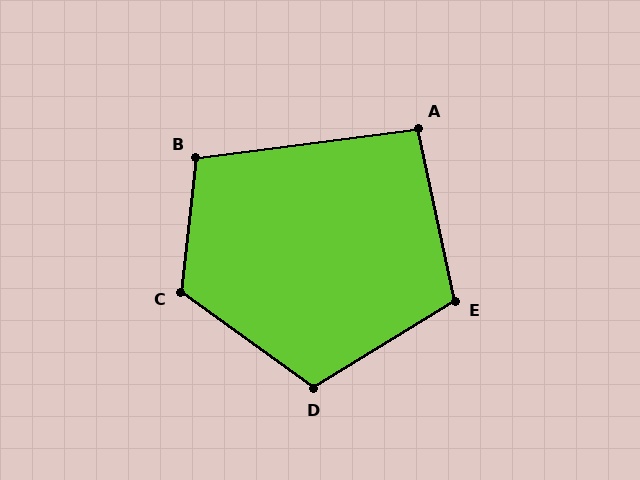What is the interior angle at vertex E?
Approximately 110 degrees (obtuse).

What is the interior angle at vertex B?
Approximately 104 degrees (obtuse).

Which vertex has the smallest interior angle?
A, at approximately 95 degrees.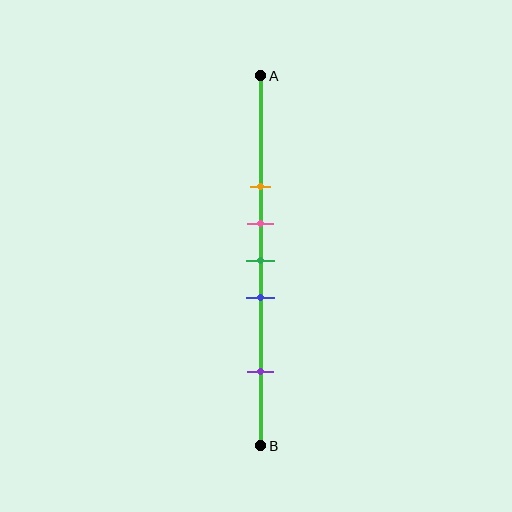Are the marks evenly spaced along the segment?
No, the marks are not evenly spaced.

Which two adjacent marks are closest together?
The pink and green marks are the closest adjacent pair.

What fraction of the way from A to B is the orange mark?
The orange mark is approximately 30% (0.3) of the way from A to B.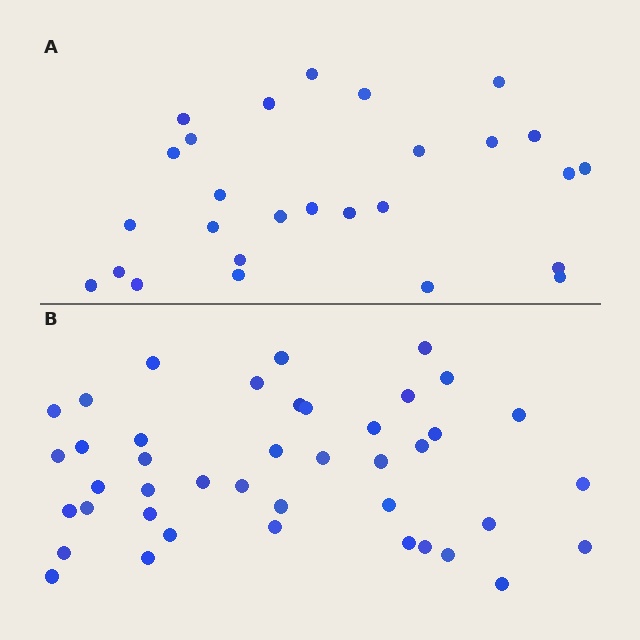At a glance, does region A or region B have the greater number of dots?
Region B (the bottom region) has more dots.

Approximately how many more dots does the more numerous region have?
Region B has approximately 15 more dots than region A.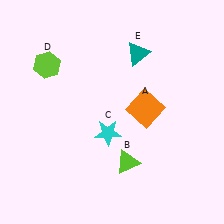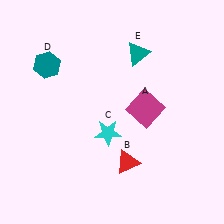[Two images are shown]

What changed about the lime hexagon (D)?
In Image 1, D is lime. In Image 2, it changed to teal.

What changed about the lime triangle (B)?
In Image 1, B is lime. In Image 2, it changed to red.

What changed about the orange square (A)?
In Image 1, A is orange. In Image 2, it changed to magenta.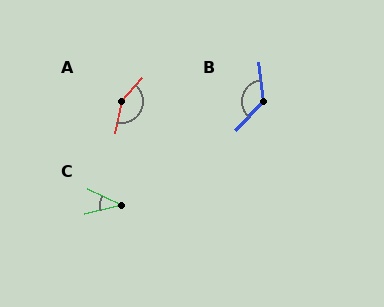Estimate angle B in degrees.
Approximately 130 degrees.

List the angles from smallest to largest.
C (40°), B (130°), A (151°).